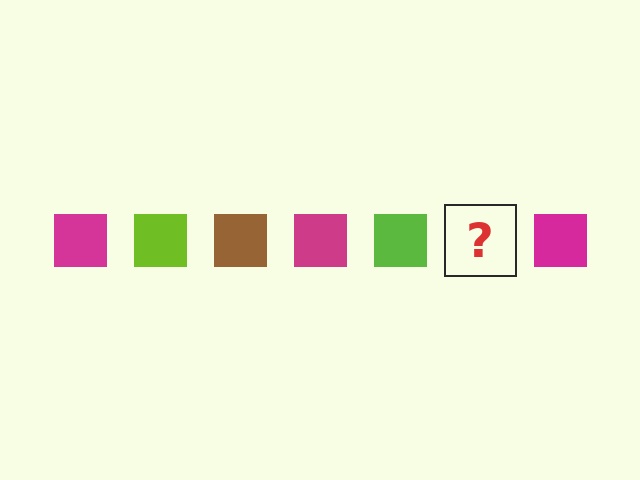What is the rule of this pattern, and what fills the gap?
The rule is that the pattern cycles through magenta, lime, brown squares. The gap should be filled with a brown square.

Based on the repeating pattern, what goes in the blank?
The blank should be a brown square.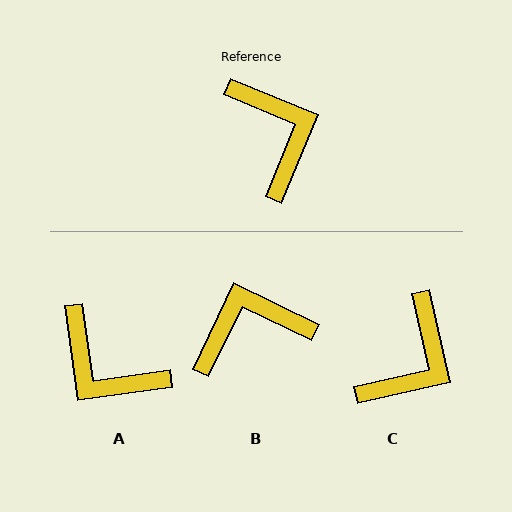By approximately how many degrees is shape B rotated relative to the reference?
Approximately 87 degrees counter-clockwise.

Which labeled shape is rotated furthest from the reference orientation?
A, about 150 degrees away.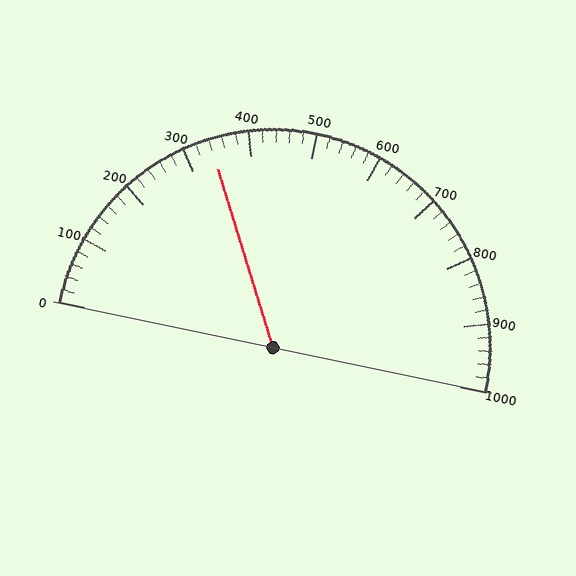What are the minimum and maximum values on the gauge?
The gauge ranges from 0 to 1000.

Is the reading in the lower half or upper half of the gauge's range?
The reading is in the lower half of the range (0 to 1000).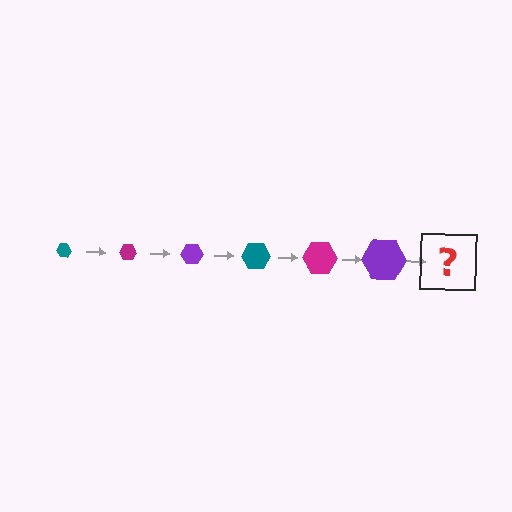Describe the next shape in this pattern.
It should be a teal hexagon, larger than the previous one.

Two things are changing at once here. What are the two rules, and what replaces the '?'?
The two rules are that the hexagon grows larger each step and the color cycles through teal, magenta, and purple. The '?' should be a teal hexagon, larger than the previous one.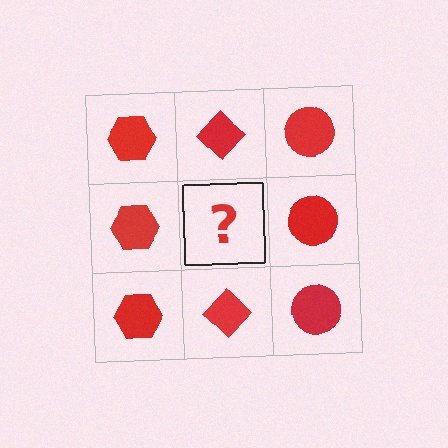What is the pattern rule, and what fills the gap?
The rule is that each column has a consistent shape. The gap should be filled with a red diamond.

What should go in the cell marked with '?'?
The missing cell should contain a red diamond.